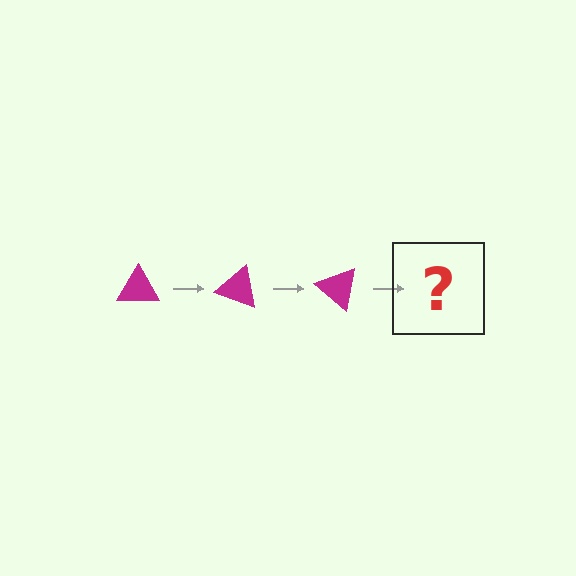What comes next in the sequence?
The next element should be a magenta triangle rotated 60 degrees.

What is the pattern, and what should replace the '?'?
The pattern is that the triangle rotates 20 degrees each step. The '?' should be a magenta triangle rotated 60 degrees.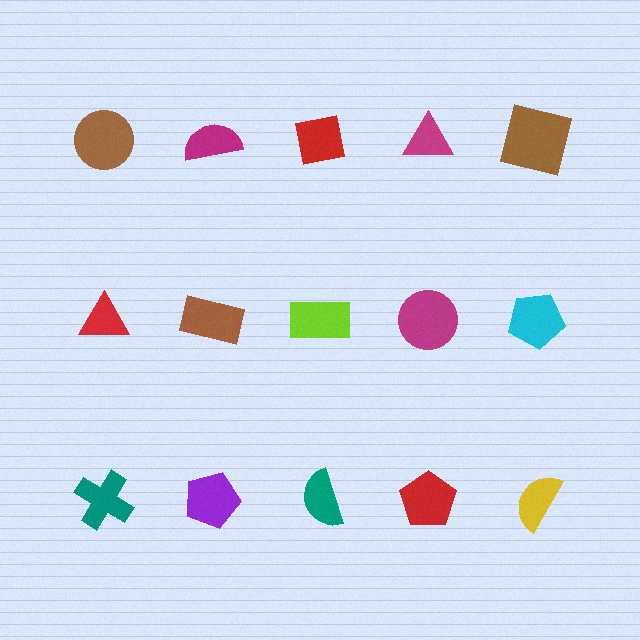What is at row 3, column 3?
A teal semicircle.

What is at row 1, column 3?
A red square.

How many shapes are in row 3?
5 shapes.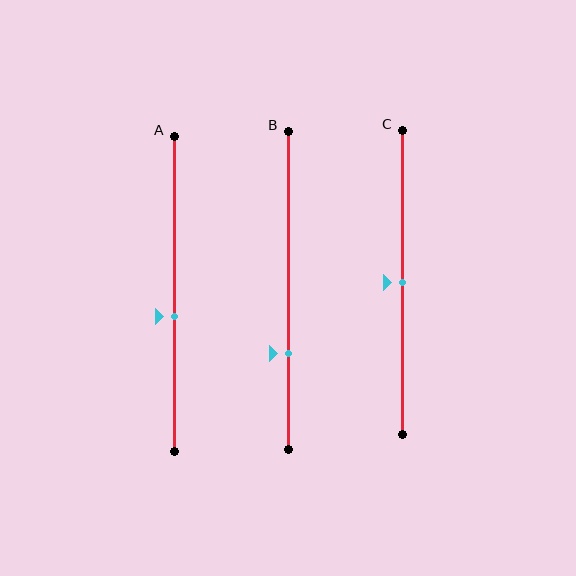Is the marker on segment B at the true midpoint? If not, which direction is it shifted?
No, the marker on segment B is shifted downward by about 20% of the segment length.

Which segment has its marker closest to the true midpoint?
Segment C has its marker closest to the true midpoint.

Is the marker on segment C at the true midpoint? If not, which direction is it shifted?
Yes, the marker on segment C is at the true midpoint.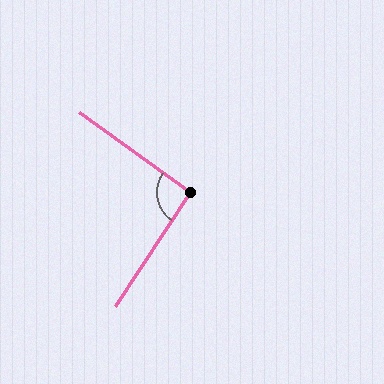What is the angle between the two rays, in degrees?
Approximately 92 degrees.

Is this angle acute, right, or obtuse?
It is approximately a right angle.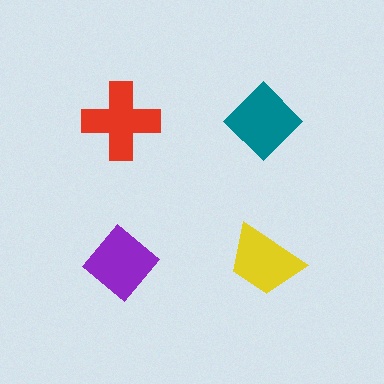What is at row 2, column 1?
A purple diamond.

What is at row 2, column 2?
A yellow trapezoid.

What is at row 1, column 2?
A teal diamond.